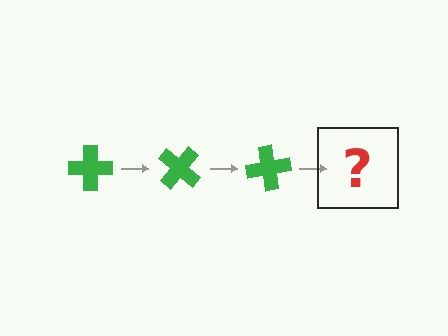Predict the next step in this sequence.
The next step is a green cross rotated 120 degrees.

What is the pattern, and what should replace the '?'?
The pattern is that the cross rotates 40 degrees each step. The '?' should be a green cross rotated 120 degrees.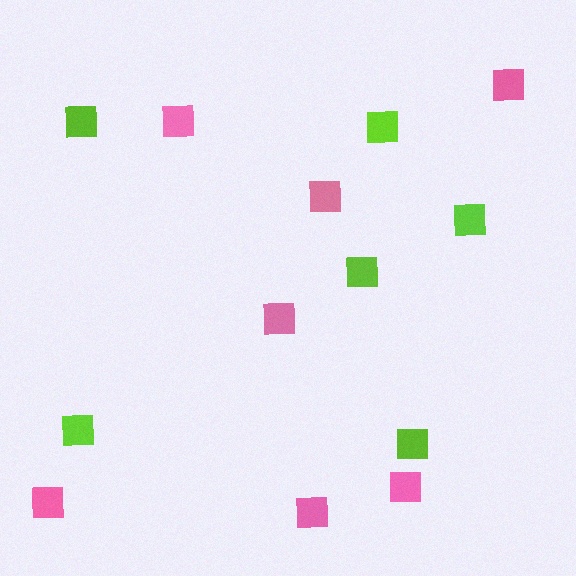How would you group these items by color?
There are 2 groups: one group of lime squares (6) and one group of pink squares (7).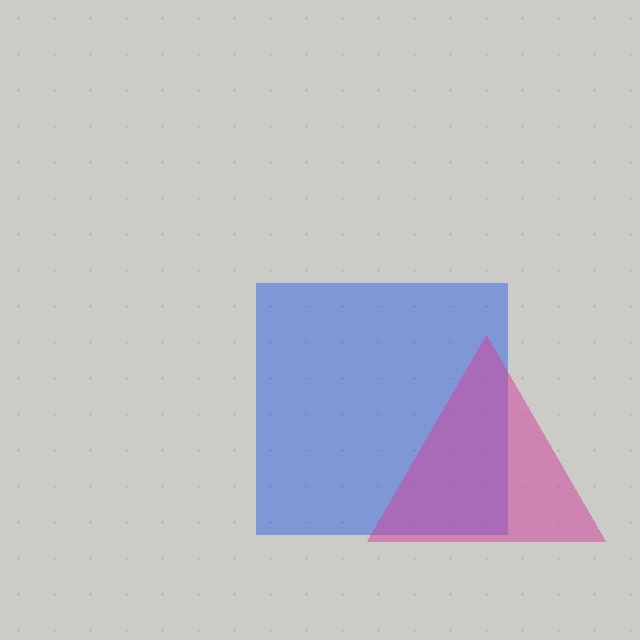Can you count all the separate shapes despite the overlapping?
Yes, there are 2 separate shapes.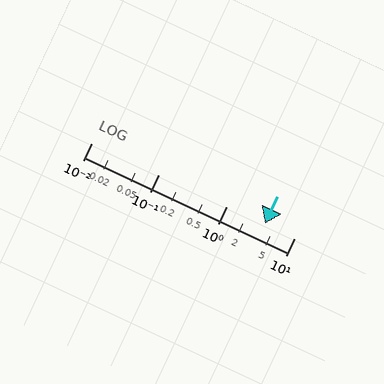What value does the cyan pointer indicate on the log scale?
The pointer indicates approximately 3.7.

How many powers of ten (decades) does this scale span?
The scale spans 3 decades, from 0.01 to 10.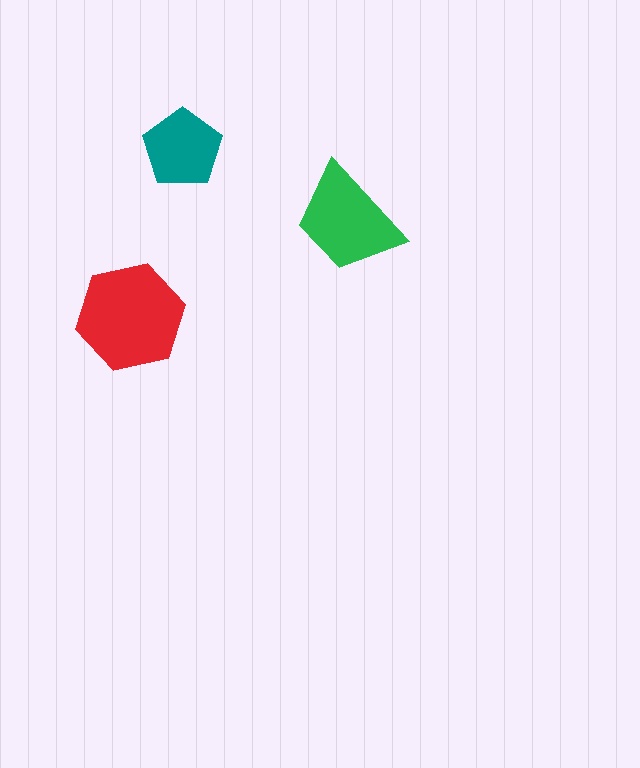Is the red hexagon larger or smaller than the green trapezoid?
Larger.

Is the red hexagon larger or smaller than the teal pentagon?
Larger.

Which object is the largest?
The red hexagon.